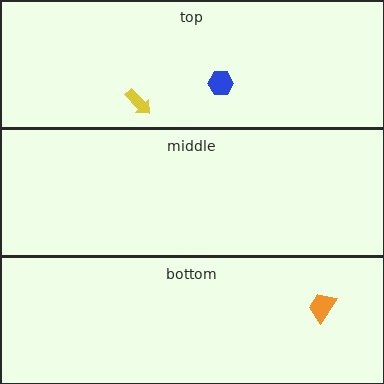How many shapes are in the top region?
2.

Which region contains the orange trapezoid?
The bottom region.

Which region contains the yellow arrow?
The top region.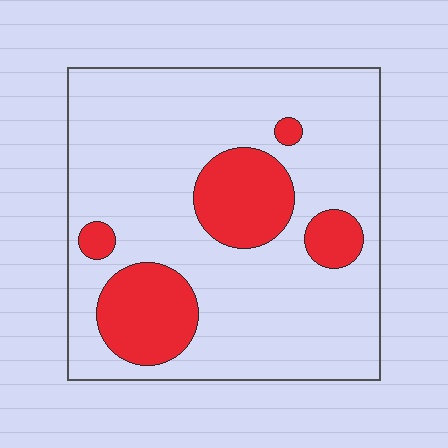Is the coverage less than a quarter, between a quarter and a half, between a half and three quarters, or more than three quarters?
Less than a quarter.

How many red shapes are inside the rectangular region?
5.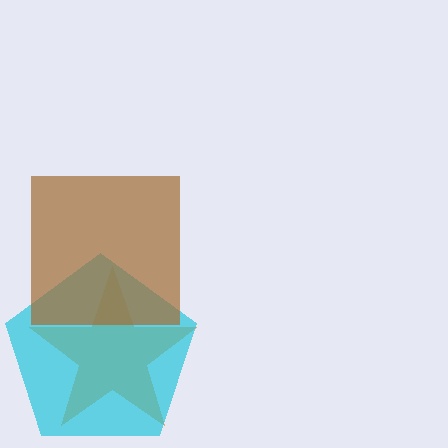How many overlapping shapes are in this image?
There are 3 overlapping shapes in the image.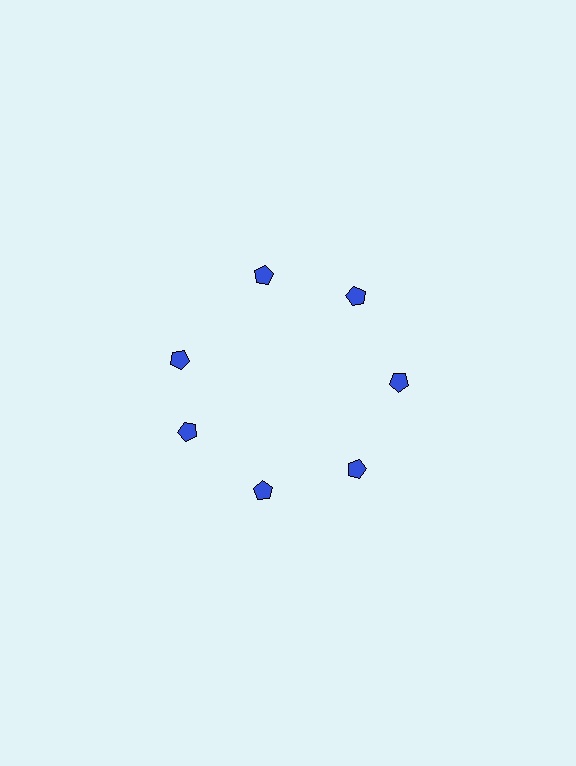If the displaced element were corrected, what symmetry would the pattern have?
It would have 7-fold rotational symmetry — the pattern would map onto itself every 51 degrees.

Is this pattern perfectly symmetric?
No. The 7 blue pentagons are arranged in a ring, but one element near the 10 o'clock position is rotated out of alignment along the ring, breaking the 7-fold rotational symmetry.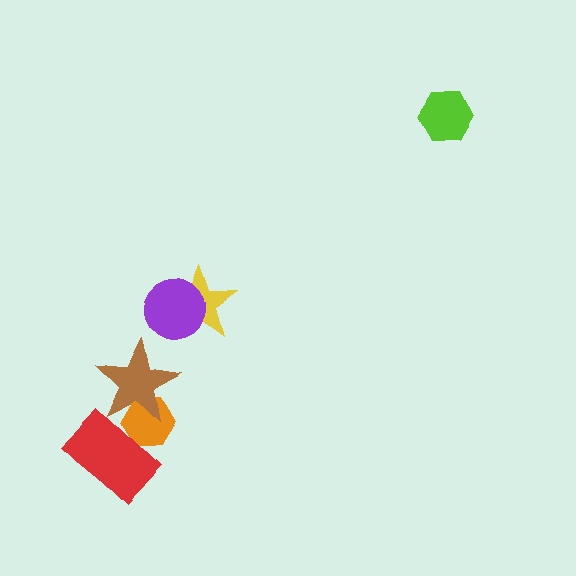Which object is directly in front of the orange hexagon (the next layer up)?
The brown star is directly in front of the orange hexagon.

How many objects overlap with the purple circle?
1 object overlaps with the purple circle.